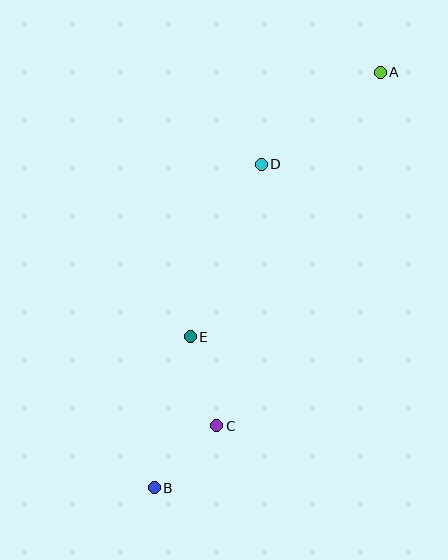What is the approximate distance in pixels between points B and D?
The distance between B and D is approximately 340 pixels.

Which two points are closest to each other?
Points B and C are closest to each other.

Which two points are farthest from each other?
Points A and B are farthest from each other.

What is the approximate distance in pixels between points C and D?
The distance between C and D is approximately 265 pixels.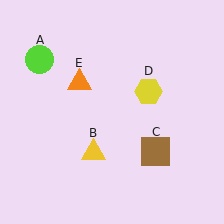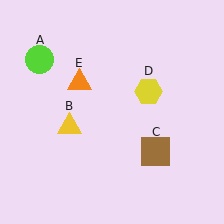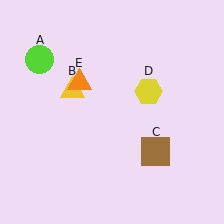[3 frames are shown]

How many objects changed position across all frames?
1 object changed position: yellow triangle (object B).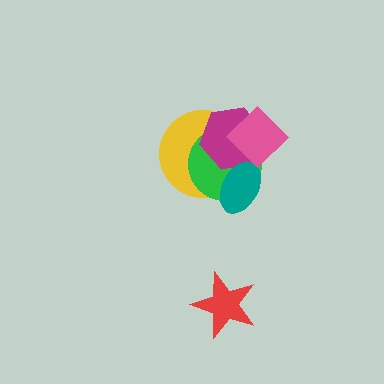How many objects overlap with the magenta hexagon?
4 objects overlap with the magenta hexagon.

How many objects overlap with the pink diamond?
3 objects overlap with the pink diamond.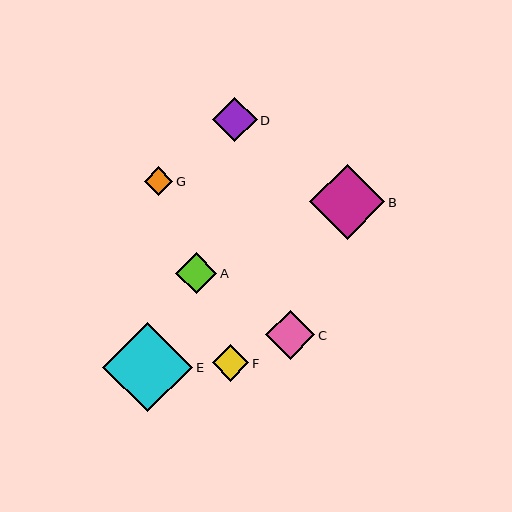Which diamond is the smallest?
Diamond G is the smallest with a size of approximately 29 pixels.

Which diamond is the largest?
Diamond E is the largest with a size of approximately 90 pixels.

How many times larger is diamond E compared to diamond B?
Diamond E is approximately 1.2 times the size of diamond B.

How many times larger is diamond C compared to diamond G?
Diamond C is approximately 1.7 times the size of diamond G.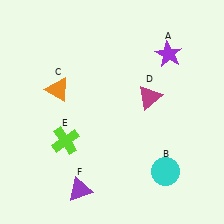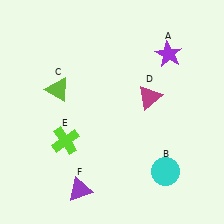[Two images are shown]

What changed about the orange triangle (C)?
In Image 1, C is orange. In Image 2, it changed to lime.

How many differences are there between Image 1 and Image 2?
There is 1 difference between the two images.